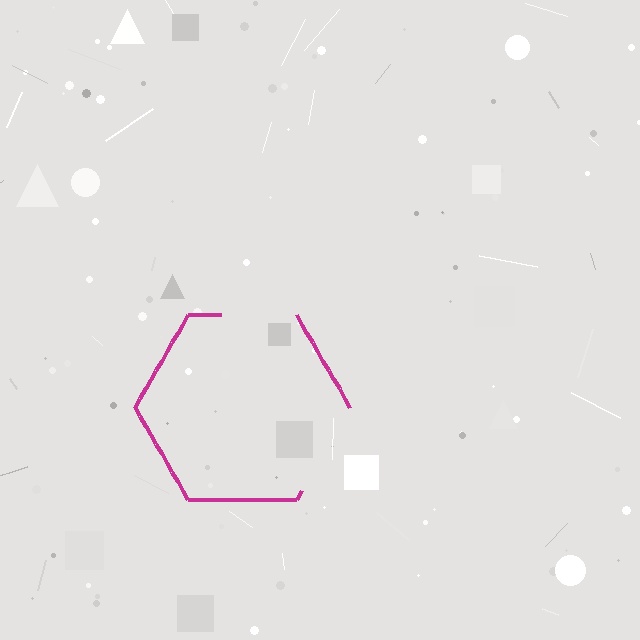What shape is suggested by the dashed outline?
The dashed outline suggests a hexagon.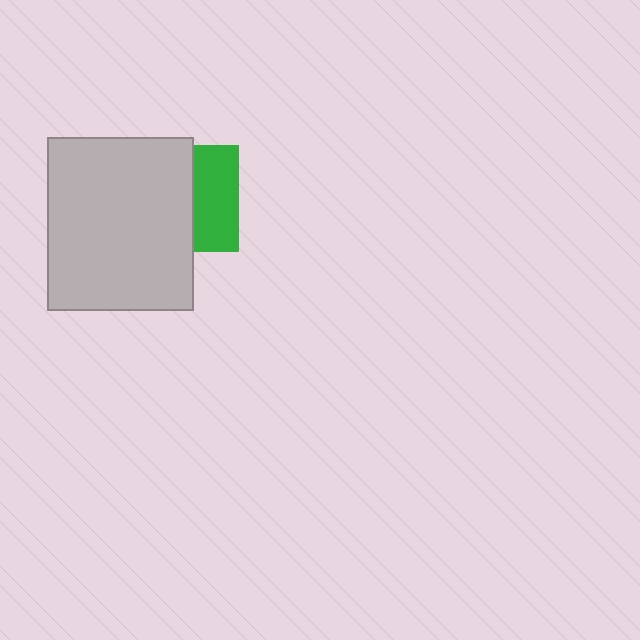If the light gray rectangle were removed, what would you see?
You would see the complete green square.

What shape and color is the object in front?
The object in front is a light gray rectangle.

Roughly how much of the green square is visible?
A small part of it is visible (roughly 43%).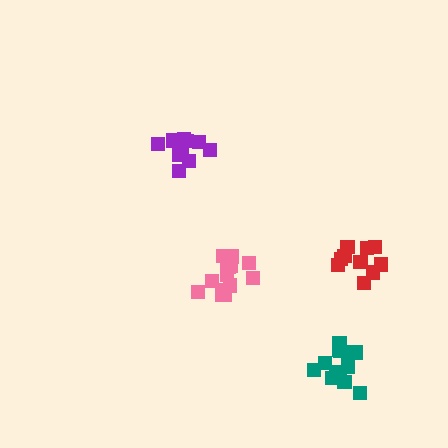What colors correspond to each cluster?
The clusters are colored: purple, pink, red, teal.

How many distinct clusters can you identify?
There are 4 distinct clusters.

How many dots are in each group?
Group 1: 11 dots, Group 2: 15 dots, Group 3: 10 dots, Group 4: 14 dots (50 total).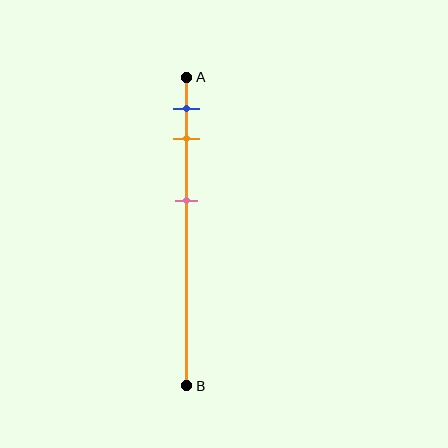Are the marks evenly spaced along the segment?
No, the marks are not evenly spaced.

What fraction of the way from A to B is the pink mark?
The pink mark is approximately 40% (0.4) of the way from A to B.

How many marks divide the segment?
There are 3 marks dividing the segment.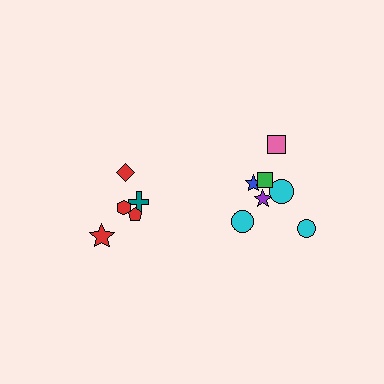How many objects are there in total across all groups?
There are 12 objects.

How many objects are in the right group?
There are 7 objects.